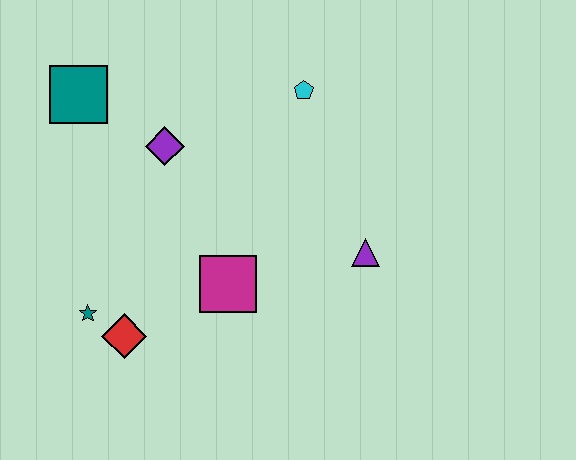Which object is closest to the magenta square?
The red diamond is closest to the magenta square.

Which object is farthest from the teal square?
The purple triangle is farthest from the teal square.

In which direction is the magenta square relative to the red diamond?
The magenta square is to the right of the red diamond.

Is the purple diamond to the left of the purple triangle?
Yes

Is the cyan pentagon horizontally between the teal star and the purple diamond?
No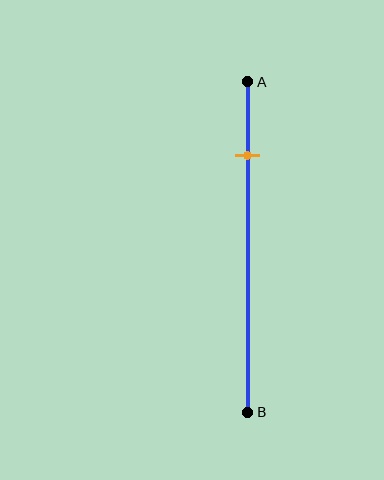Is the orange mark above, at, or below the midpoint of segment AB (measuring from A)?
The orange mark is above the midpoint of segment AB.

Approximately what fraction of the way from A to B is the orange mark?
The orange mark is approximately 20% of the way from A to B.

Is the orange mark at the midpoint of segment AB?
No, the mark is at about 20% from A, not at the 50% midpoint.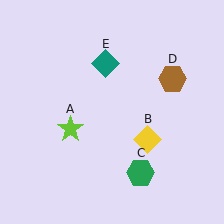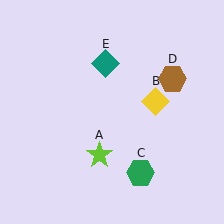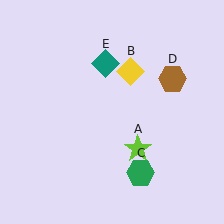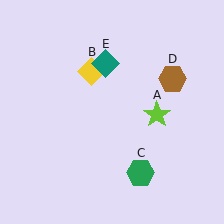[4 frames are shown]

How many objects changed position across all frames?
2 objects changed position: lime star (object A), yellow diamond (object B).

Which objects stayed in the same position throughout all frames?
Green hexagon (object C) and brown hexagon (object D) and teal diamond (object E) remained stationary.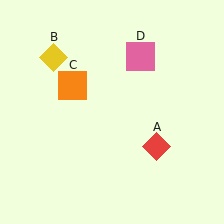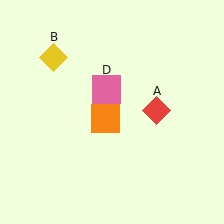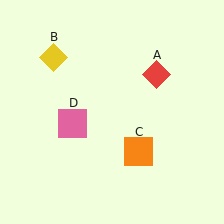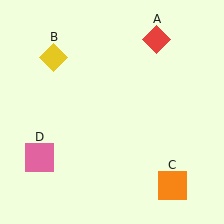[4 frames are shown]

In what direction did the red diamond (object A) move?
The red diamond (object A) moved up.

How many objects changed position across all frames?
3 objects changed position: red diamond (object A), orange square (object C), pink square (object D).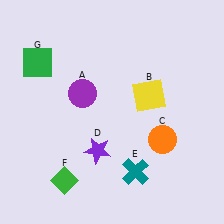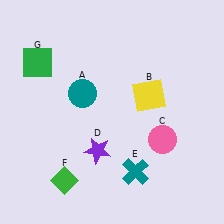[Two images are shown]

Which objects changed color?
A changed from purple to teal. C changed from orange to pink.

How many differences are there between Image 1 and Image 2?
There are 2 differences between the two images.